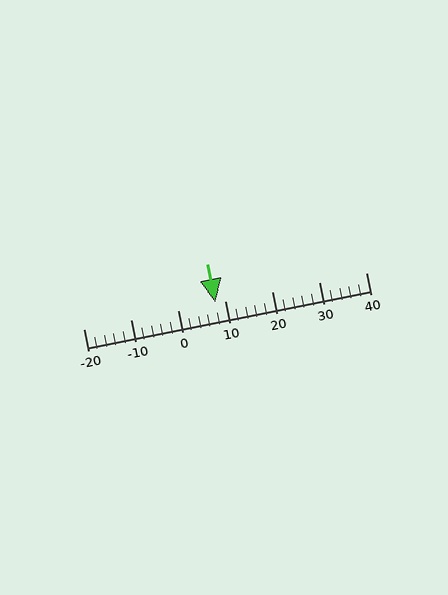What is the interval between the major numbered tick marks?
The major tick marks are spaced 10 units apart.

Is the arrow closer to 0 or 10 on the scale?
The arrow is closer to 10.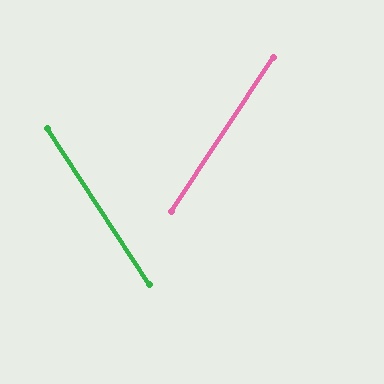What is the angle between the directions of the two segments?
Approximately 67 degrees.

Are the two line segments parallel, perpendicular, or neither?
Neither parallel nor perpendicular — they differ by about 67°.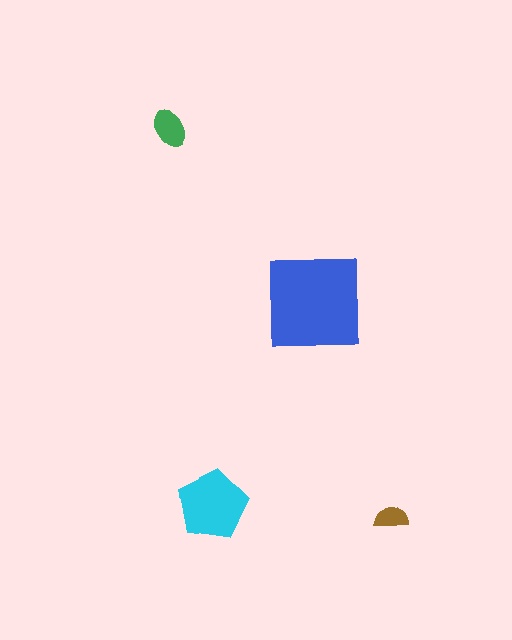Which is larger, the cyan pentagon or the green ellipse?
The cyan pentagon.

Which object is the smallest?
The brown semicircle.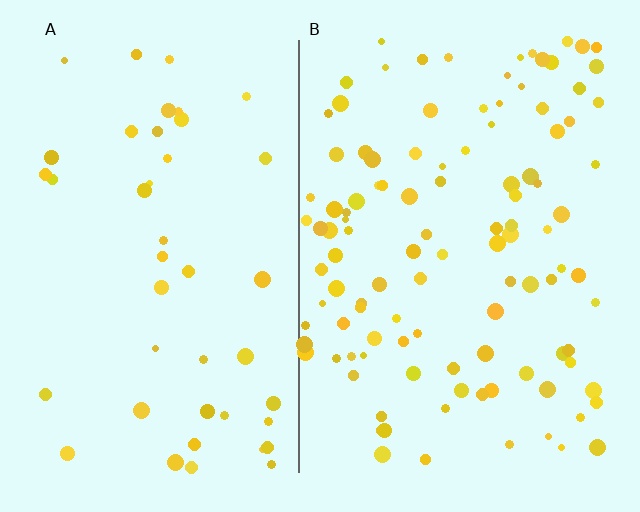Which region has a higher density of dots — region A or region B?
B (the right).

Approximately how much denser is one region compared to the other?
Approximately 2.6× — region B over region A.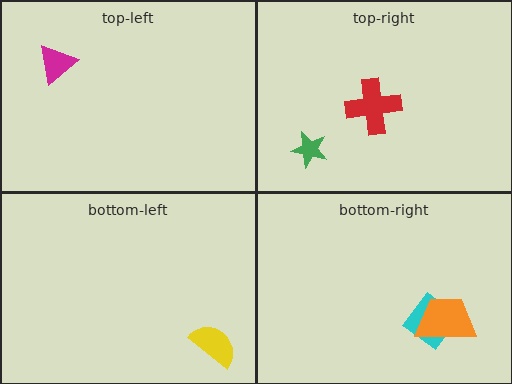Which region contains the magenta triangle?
The top-left region.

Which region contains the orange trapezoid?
The bottom-right region.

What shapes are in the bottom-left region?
The yellow semicircle.